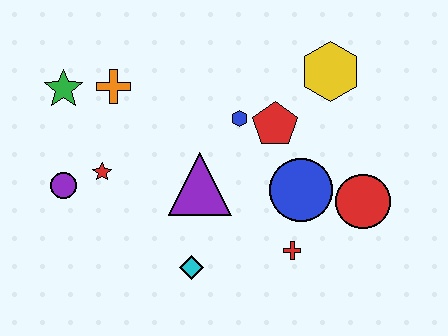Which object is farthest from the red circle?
The green star is farthest from the red circle.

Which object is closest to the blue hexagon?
The red pentagon is closest to the blue hexagon.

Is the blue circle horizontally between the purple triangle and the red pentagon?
No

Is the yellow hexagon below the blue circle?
No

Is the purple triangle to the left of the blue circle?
Yes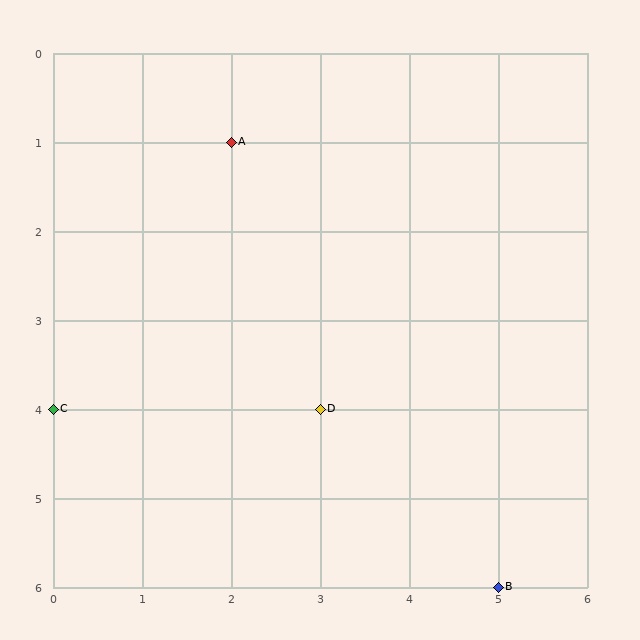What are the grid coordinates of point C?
Point C is at grid coordinates (0, 4).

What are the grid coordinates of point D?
Point D is at grid coordinates (3, 4).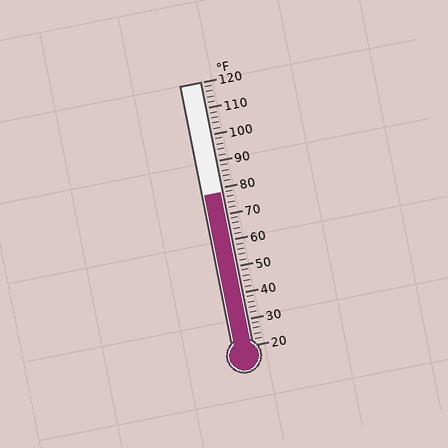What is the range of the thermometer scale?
The thermometer scale ranges from 20°F to 120°F.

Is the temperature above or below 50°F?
The temperature is above 50°F.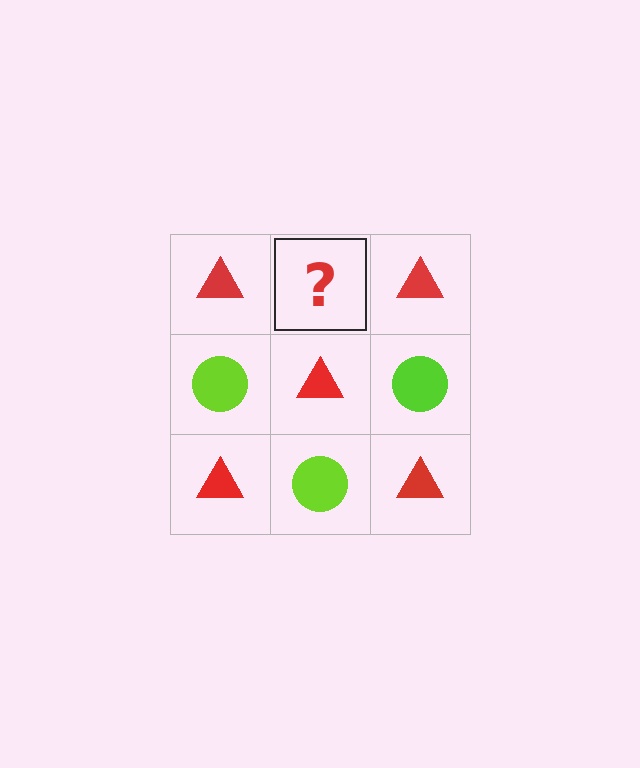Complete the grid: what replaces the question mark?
The question mark should be replaced with a lime circle.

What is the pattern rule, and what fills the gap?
The rule is that it alternates red triangle and lime circle in a checkerboard pattern. The gap should be filled with a lime circle.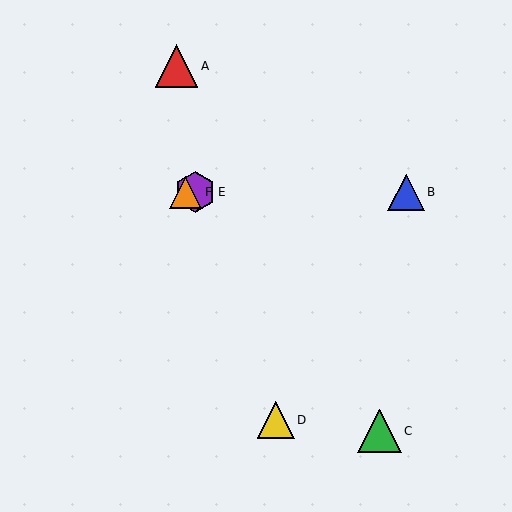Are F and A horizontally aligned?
No, F is at y≈192 and A is at y≈66.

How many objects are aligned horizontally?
3 objects (B, E, F) are aligned horizontally.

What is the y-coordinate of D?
Object D is at y≈420.